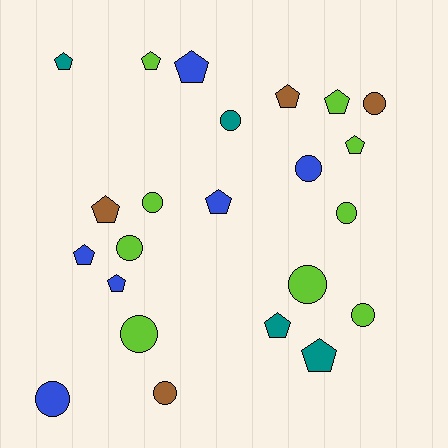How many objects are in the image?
There are 23 objects.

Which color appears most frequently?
Lime, with 9 objects.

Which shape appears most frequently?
Pentagon, with 12 objects.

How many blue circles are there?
There are 2 blue circles.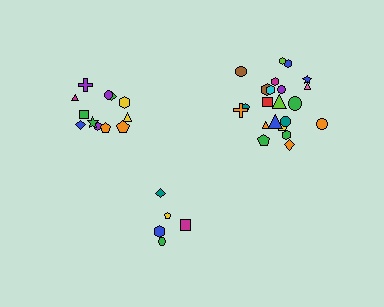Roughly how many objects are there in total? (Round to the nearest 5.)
Roughly 40 objects in total.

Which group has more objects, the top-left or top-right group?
The top-right group.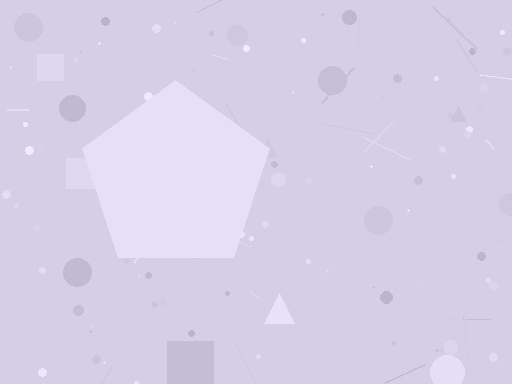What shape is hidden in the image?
A pentagon is hidden in the image.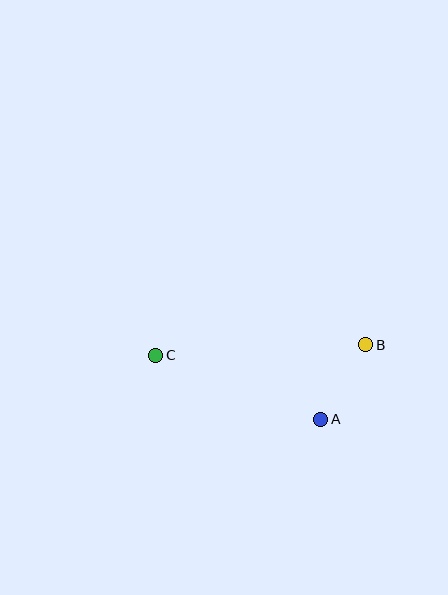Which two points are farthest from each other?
Points B and C are farthest from each other.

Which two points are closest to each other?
Points A and B are closest to each other.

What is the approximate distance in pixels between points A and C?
The distance between A and C is approximately 177 pixels.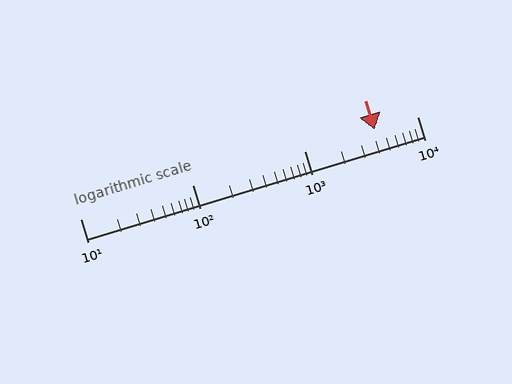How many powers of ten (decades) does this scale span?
The scale spans 3 decades, from 10 to 10000.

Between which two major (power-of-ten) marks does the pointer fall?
The pointer is between 1000 and 10000.